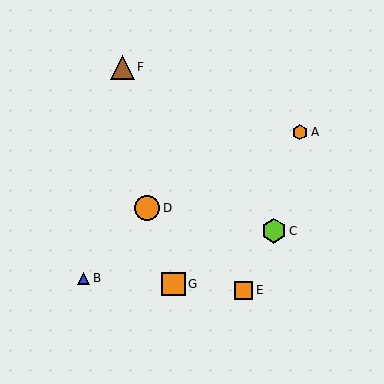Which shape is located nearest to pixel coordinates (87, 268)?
The blue triangle (labeled B) at (84, 278) is nearest to that location.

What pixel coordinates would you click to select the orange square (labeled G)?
Click at (173, 284) to select the orange square G.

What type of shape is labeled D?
Shape D is an orange circle.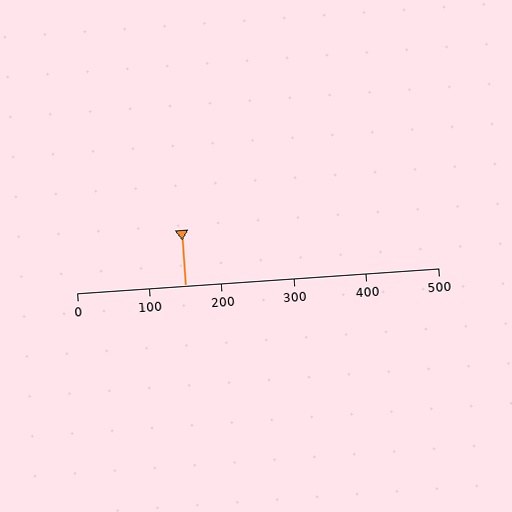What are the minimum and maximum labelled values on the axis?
The axis runs from 0 to 500.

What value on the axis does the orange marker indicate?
The marker indicates approximately 150.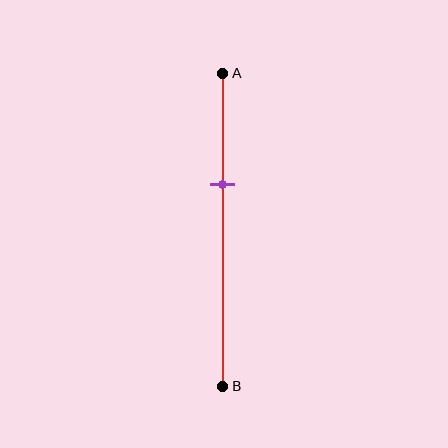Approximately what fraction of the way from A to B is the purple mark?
The purple mark is approximately 35% of the way from A to B.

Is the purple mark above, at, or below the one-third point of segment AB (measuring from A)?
The purple mark is approximately at the one-third point of segment AB.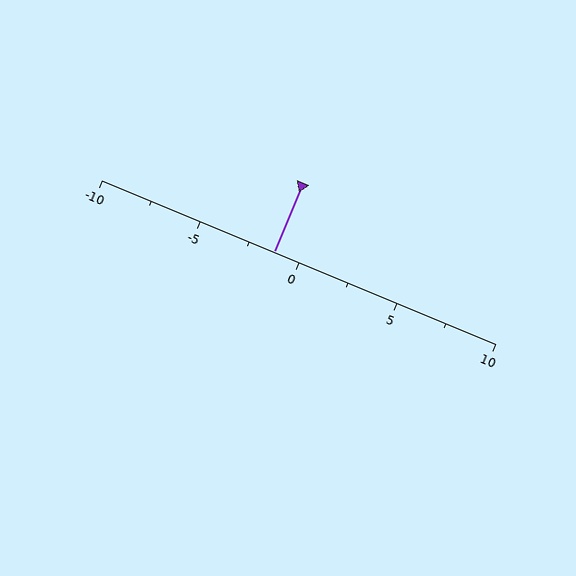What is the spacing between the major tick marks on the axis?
The major ticks are spaced 5 apart.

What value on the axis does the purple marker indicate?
The marker indicates approximately -1.2.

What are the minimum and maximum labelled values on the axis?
The axis runs from -10 to 10.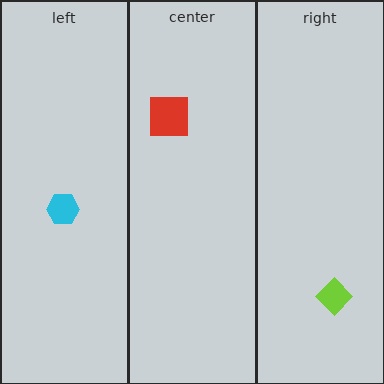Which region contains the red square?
The center region.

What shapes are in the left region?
The cyan hexagon.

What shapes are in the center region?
The red square.